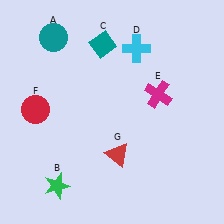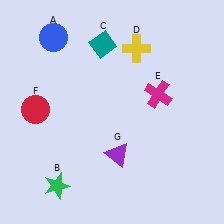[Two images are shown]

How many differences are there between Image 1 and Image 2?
There are 3 differences between the two images.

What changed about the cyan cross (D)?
In Image 1, D is cyan. In Image 2, it changed to yellow.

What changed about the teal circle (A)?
In Image 1, A is teal. In Image 2, it changed to blue.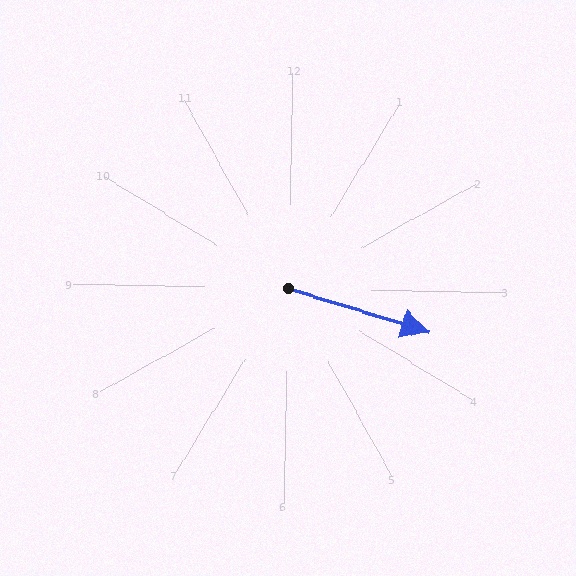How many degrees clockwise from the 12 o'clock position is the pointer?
Approximately 106 degrees.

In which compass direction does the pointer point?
East.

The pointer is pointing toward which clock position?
Roughly 4 o'clock.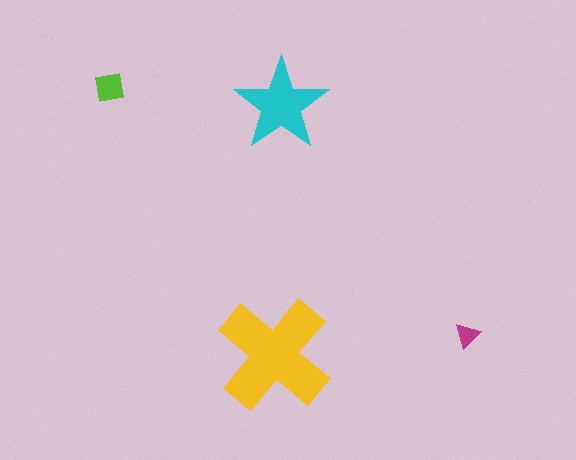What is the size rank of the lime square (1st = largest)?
3rd.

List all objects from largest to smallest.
The yellow cross, the cyan star, the lime square, the magenta triangle.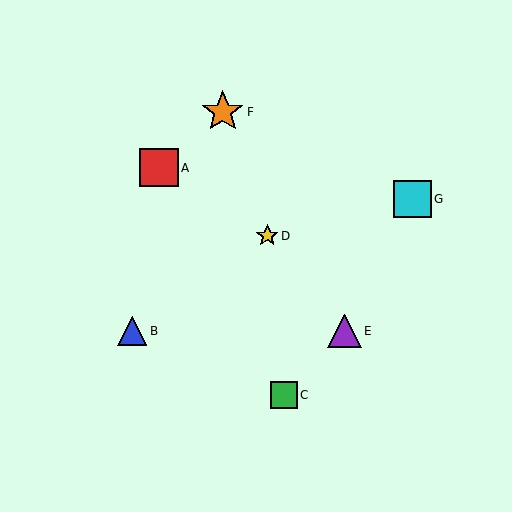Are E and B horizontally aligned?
Yes, both are at y≈331.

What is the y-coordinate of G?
Object G is at y≈199.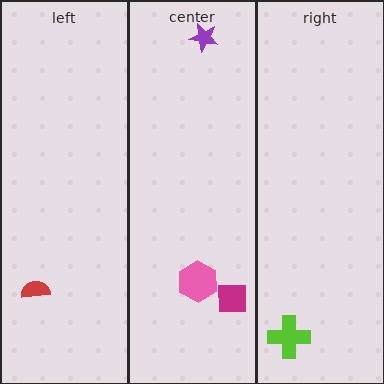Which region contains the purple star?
The center region.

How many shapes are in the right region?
1.